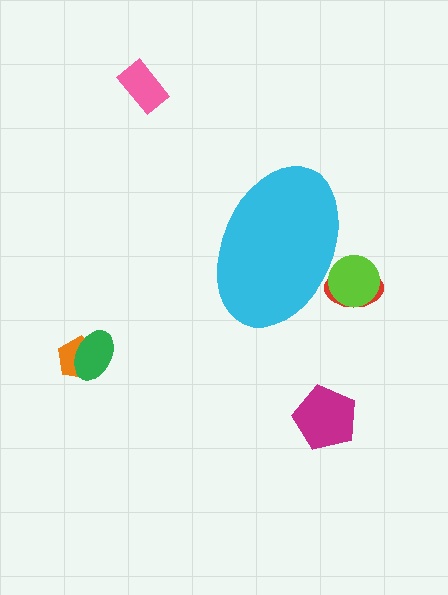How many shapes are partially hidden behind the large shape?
2 shapes are partially hidden.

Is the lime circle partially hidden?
Yes, the lime circle is partially hidden behind the cyan ellipse.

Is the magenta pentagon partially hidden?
No, the magenta pentagon is fully visible.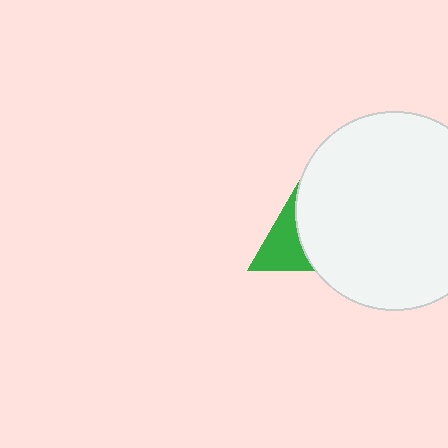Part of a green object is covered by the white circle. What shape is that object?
It is a triangle.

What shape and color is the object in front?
The object in front is a white circle.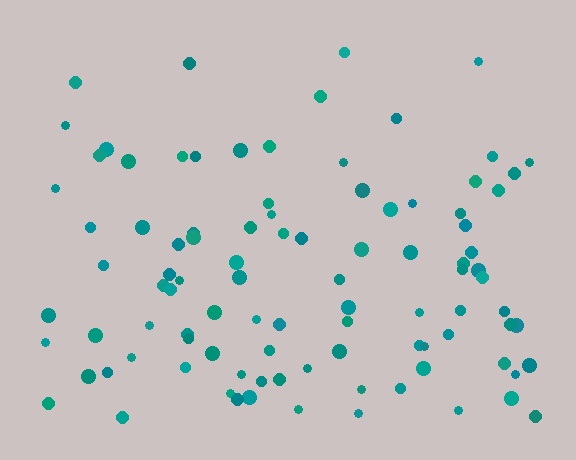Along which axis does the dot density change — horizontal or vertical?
Vertical.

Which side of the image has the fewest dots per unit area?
The top.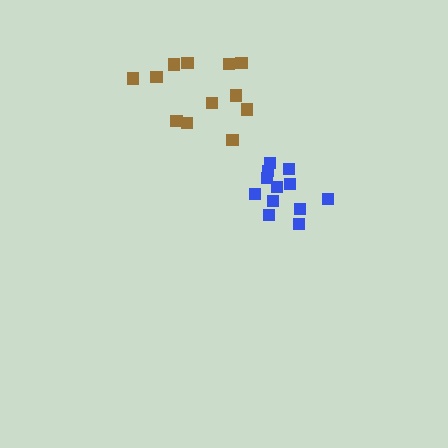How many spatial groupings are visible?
There are 2 spatial groupings.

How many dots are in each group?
Group 1: 12 dots, Group 2: 12 dots (24 total).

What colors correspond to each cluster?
The clusters are colored: brown, blue.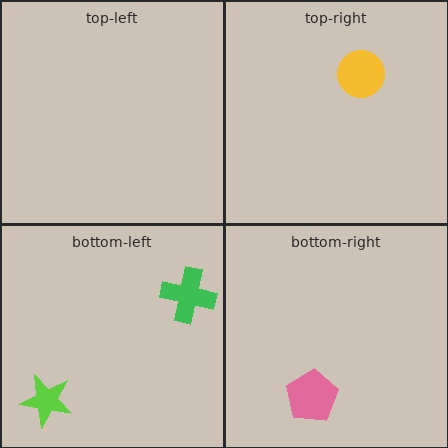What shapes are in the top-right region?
The yellow circle.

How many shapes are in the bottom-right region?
1.